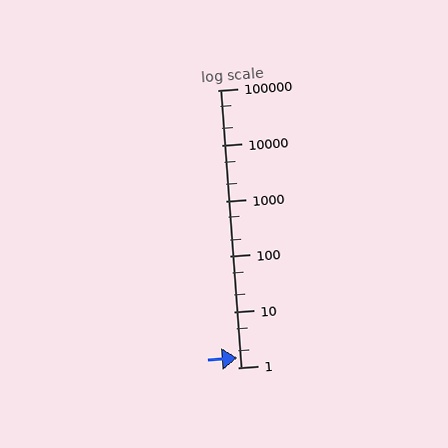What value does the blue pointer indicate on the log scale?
The pointer indicates approximately 1.5.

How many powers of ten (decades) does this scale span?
The scale spans 5 decades, from 1 to 100000.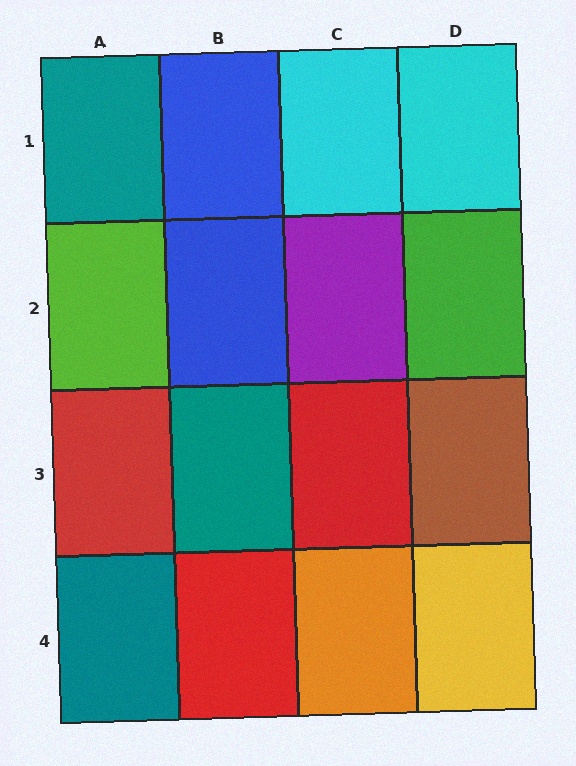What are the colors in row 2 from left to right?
Lime, blue, purple, green.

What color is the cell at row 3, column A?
Red.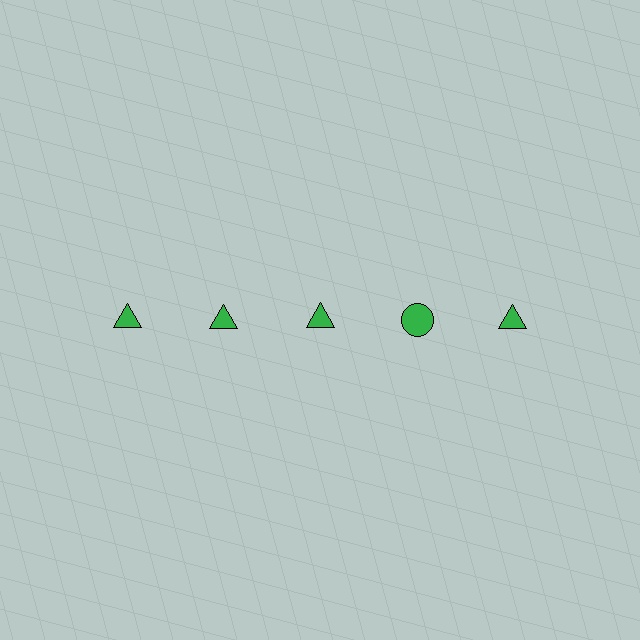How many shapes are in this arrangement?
There are 5 shapes arranged in a grid pattern.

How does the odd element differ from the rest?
It has a different shape: circle instead of triangle.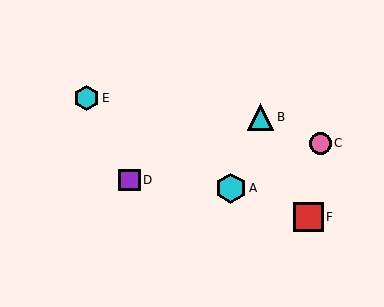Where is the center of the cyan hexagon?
The center of the cyan hexagon is at (231, 188).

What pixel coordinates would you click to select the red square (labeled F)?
Click at (308, 217) to select the red square F.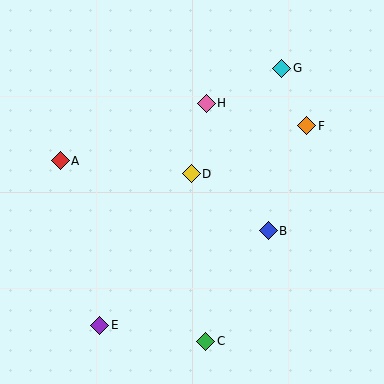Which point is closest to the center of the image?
Point D at (191, 174) is closest to the center.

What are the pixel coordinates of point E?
Point E is at (100, 325).